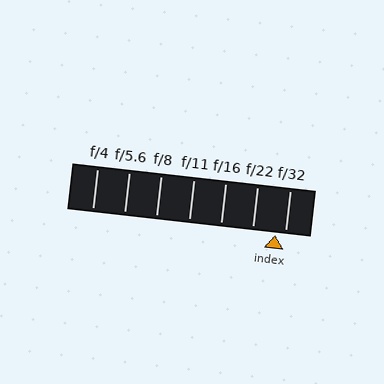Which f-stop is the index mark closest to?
The index mark is closest to f/32.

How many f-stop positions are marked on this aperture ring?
There are 7 f-stop positions marked.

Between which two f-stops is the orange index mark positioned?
The index mark is between f/22 and f/32.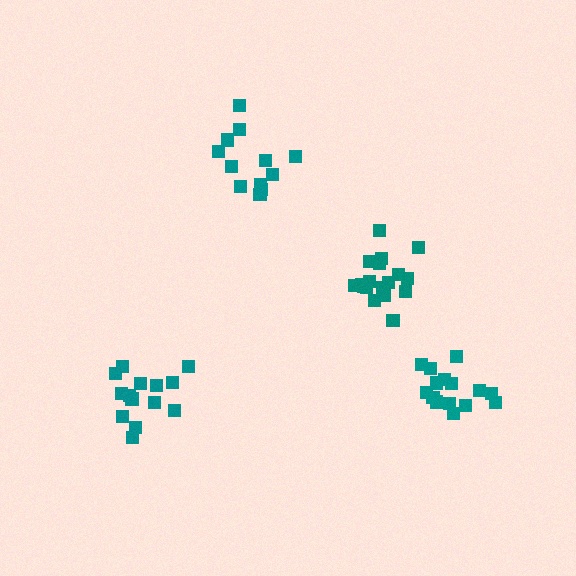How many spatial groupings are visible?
There are 4 spatial groupings.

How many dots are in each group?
Group 1: 14 dots, Group 2: 18 dots, Group 3: 12 dots, Group 4: 15 dots (59 total).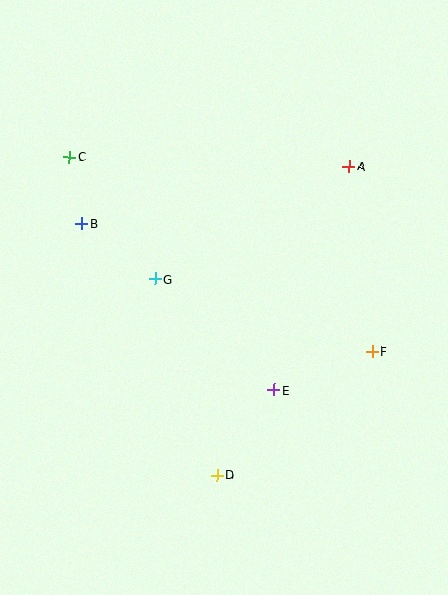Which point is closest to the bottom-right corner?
Point F is closest to the bottom-right corner.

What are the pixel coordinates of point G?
Point G is at (155, 279).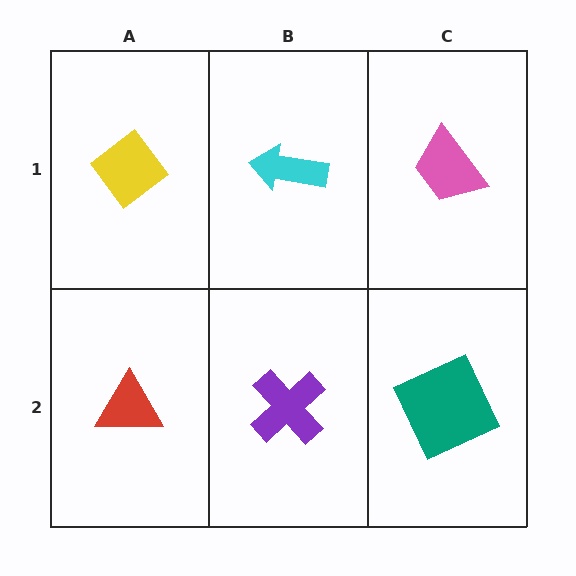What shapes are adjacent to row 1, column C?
A teal square (row 2, column C), a cyan arrow (row 1, column B).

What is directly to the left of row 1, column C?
A cyan arrow.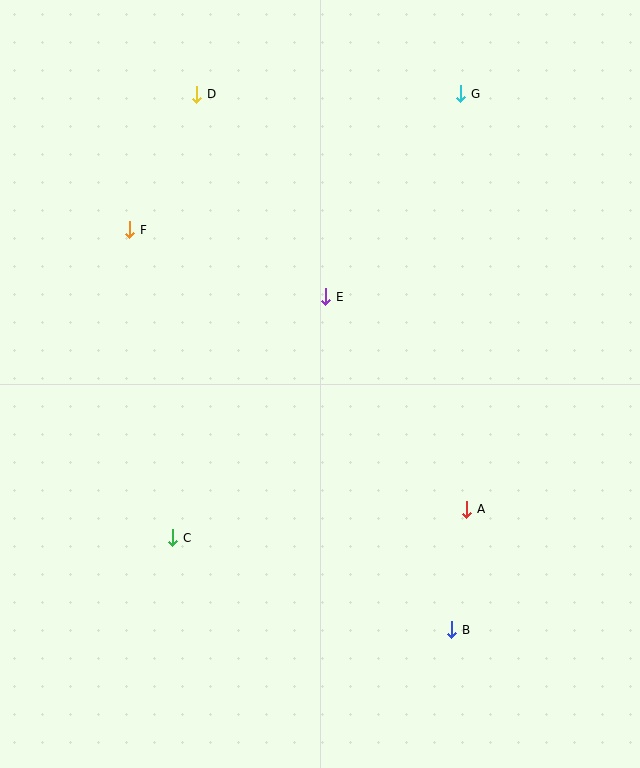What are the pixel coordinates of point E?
Point E is at (326, 297).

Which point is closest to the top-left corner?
Point D is closest to the top-left corner.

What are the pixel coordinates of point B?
Point B is at (452, 630).